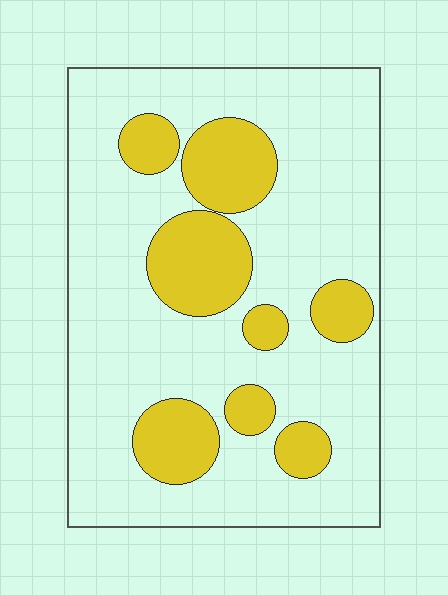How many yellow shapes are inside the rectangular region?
8.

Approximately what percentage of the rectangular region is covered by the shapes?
Approximately 25%.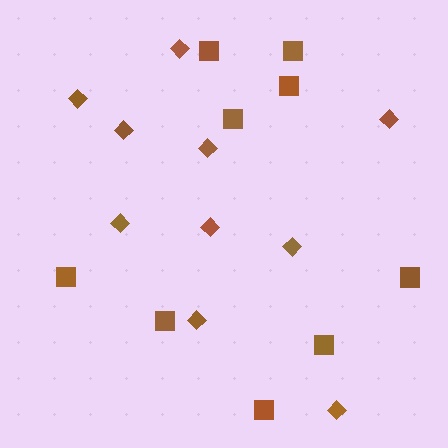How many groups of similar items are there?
There are 2 groups: one group of squares (9) and one group of diamonds (10).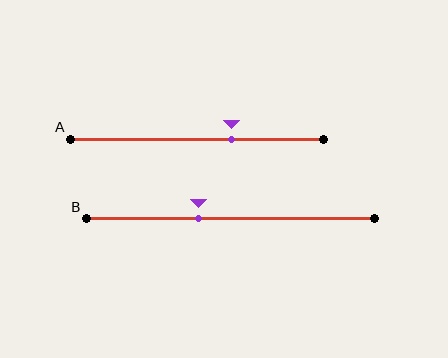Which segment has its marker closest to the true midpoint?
Segment B has its marker closest to the true midpoint.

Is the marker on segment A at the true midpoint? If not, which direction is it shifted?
No, the marker on segment A is shifted to the right by about 14% of the segment length.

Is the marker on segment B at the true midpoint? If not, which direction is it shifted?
No, the marker on segment B is shifted to the left by about 11% of the segment length.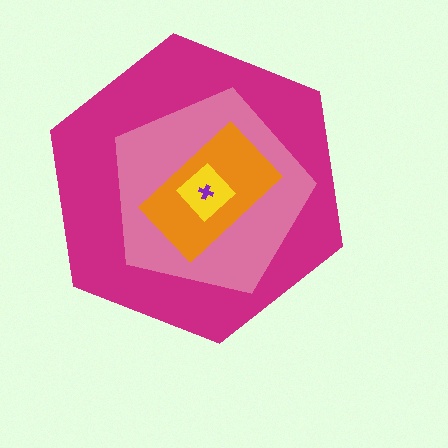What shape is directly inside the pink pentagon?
The orange rectangle.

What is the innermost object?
The purple cross.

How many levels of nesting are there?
5.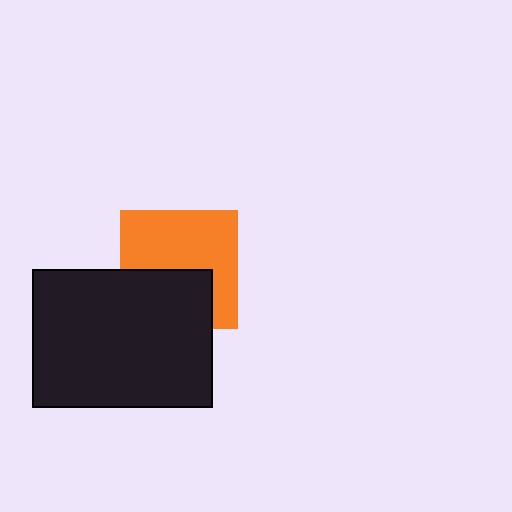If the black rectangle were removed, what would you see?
You would see the complete orange square.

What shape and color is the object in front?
The object in front is a black rectangle.